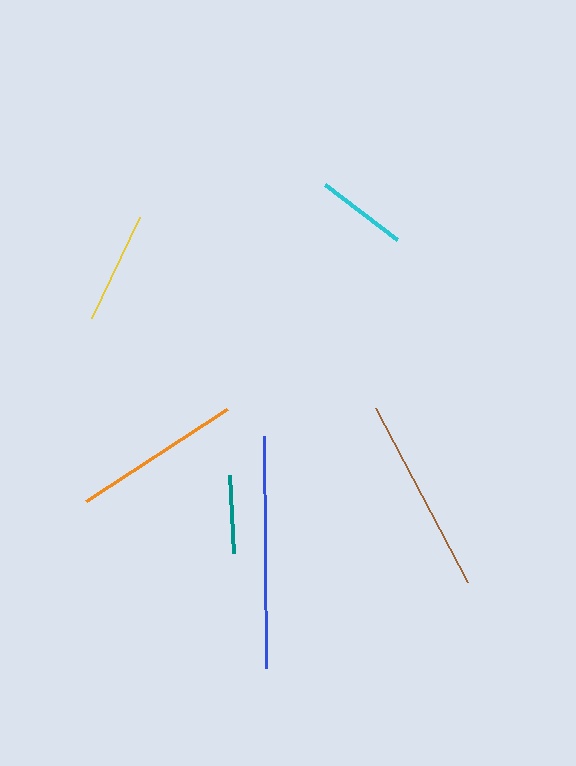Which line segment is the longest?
The blue line is the longest at approximately 232 pixels.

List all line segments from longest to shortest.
From longest to shortest: blue, brown, orange, yellow, cyan, teal.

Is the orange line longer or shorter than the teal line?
The orange line is longer than the teal line.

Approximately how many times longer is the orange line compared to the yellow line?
The orange line is approximately 1.5 times the length of the yellow line.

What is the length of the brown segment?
The brown segment is approximately 197 pixels long.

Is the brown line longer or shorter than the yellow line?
The brown line is longer than the yellow line.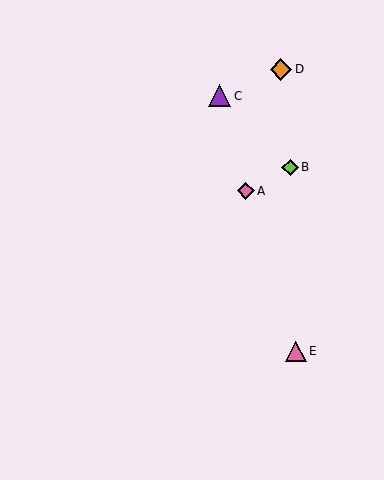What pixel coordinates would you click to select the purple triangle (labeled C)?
Click at (220, 96) to select the purple triangle C.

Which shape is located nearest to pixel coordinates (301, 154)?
The lime diamond (labeled B) at (290, 167) is nearest to that location.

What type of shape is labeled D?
Shape D is an orange diamond.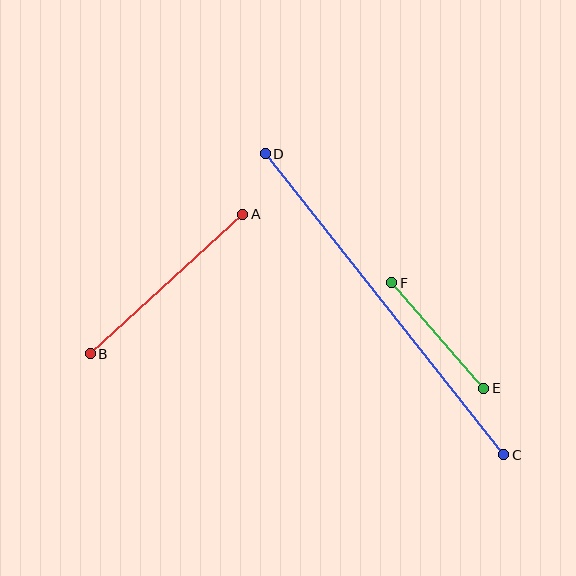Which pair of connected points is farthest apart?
Points C and D are farthest apart.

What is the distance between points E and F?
The distance is approximately 140 pixels.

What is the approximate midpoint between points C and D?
The midpoint is at approximately (384, 304) pixels.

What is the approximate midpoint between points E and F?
The midpoint is at approximately (438, 336) pixels.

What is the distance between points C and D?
The distance is approximately 384 pixels.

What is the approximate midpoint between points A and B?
The midpoint is at approximately (166, 284) pixels.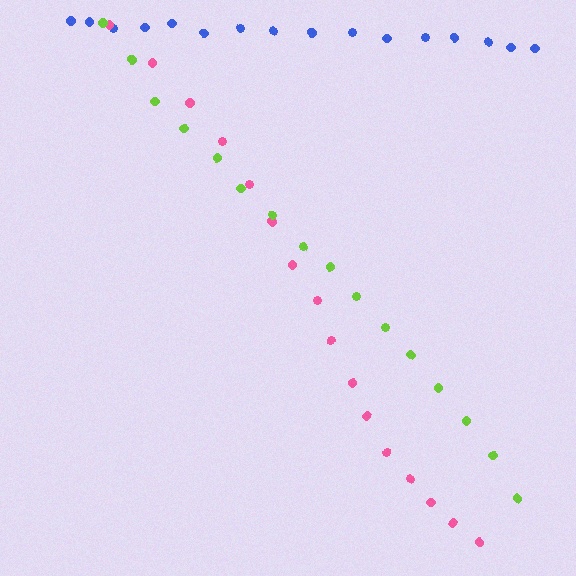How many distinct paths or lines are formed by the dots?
There are 3 distinct paths.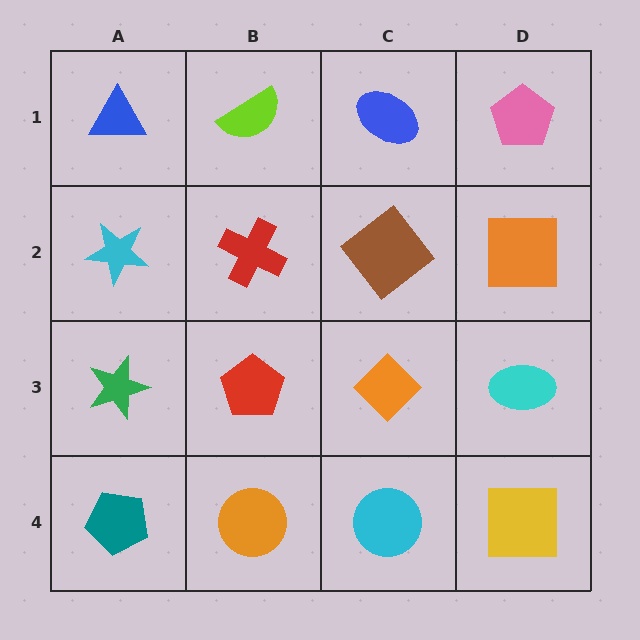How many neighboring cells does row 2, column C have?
4.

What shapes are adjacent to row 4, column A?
A green star (row 3, column A), an orange circle (row 4, column B).